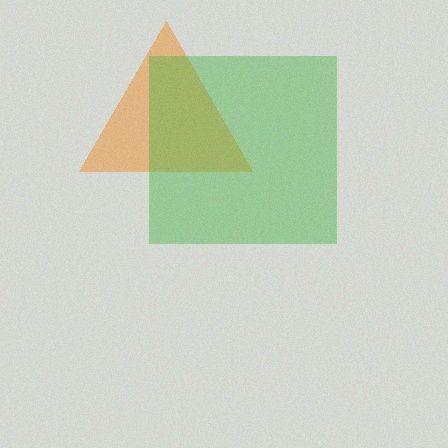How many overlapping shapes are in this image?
There are 2 overlapping shapes in the image.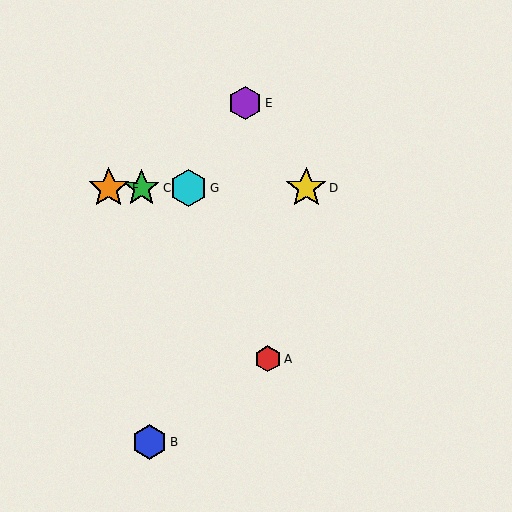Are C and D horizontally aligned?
Yes, both are at y≈188.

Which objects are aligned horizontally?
Objects C, D, F, G are aligned horizontally.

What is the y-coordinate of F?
Object F is at y≈188.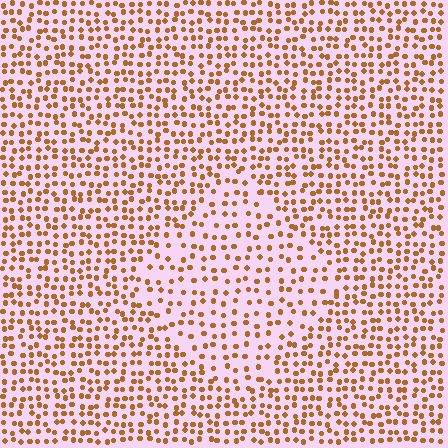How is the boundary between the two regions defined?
The boundary is defined by a change in element density (approximately 1.7x ratio). All elements are the same color, size, and shape.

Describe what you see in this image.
The image contains small brown elements arranged at two different densities. A diamond-shaped region is visible where the elements are less densely packed than the surrounding area.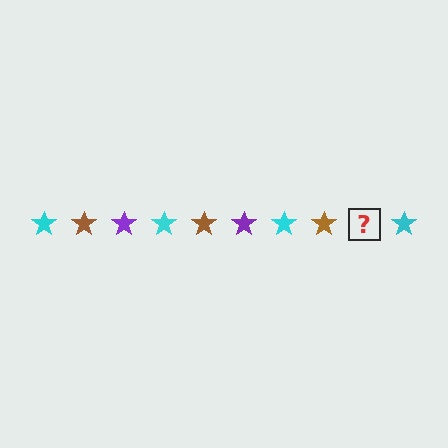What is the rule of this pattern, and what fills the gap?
The rule is that the pattern cycles through cyan, brown, purple stars. The gap should be filled with a purple star.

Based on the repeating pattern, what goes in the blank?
The blank should be a purple star.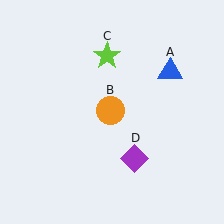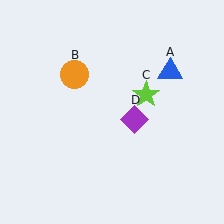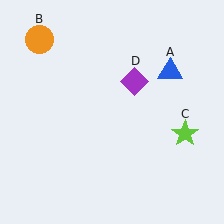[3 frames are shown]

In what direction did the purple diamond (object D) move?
The purple diamond (object D) moved up.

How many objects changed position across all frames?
3 objects changed position: orange circle (object B), lime star (object C), purple diamond (object D).